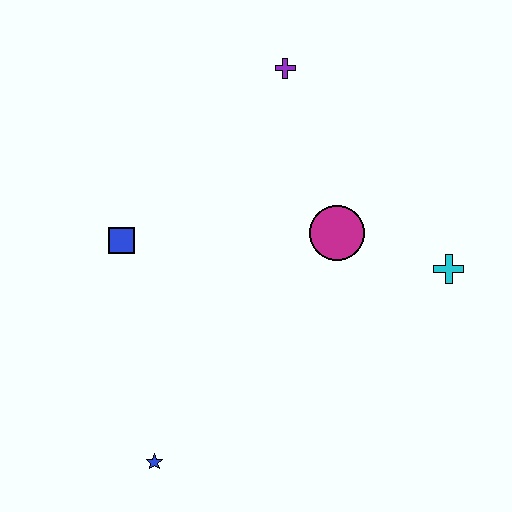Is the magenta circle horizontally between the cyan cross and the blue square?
Yes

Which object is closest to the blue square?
The magenta circle is closest to the blue square.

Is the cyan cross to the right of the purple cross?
Yes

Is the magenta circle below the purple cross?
Yes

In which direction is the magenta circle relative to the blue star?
The magenta circle is above the blue star.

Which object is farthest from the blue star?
The purple cross is farthest from the blue star.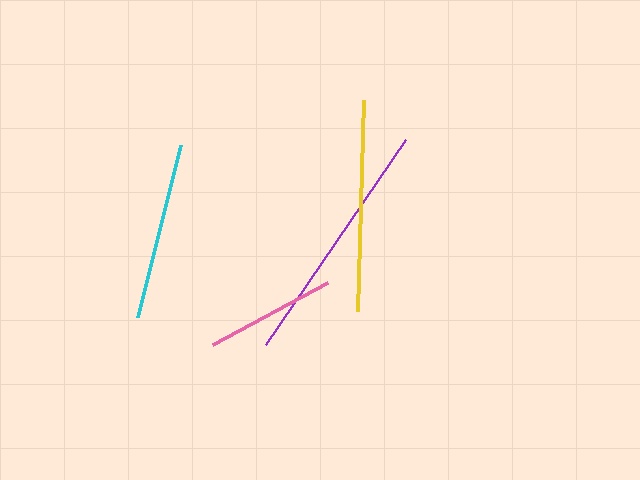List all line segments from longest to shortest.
From longest to shortest: purple, yellow, cyan, pink.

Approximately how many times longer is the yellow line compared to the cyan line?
The yellow line is approximately 1.2 times the length of the cyan line.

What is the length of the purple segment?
The purple segment is approximately 248 pixels long.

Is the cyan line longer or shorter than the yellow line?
The yellow line is longer than the cyan line.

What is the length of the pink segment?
The pink segment is approximately 130 pixels long.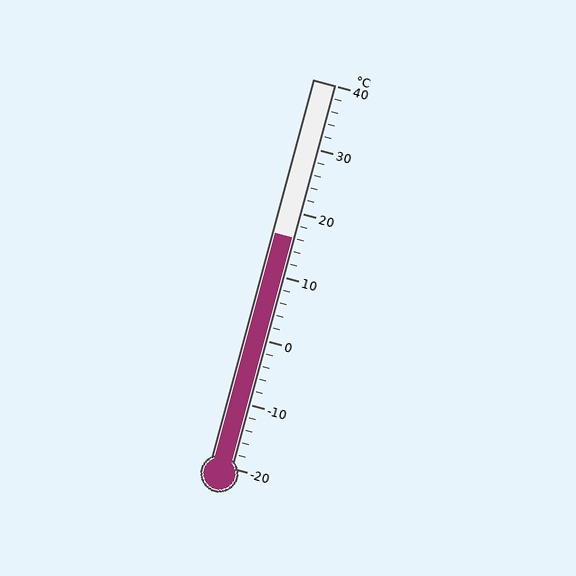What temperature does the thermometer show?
The thermometer shows approximately 16°C.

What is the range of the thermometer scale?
The thermometer scale ranges from -20°C to 40°C.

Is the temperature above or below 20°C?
The temperature is below 20°C.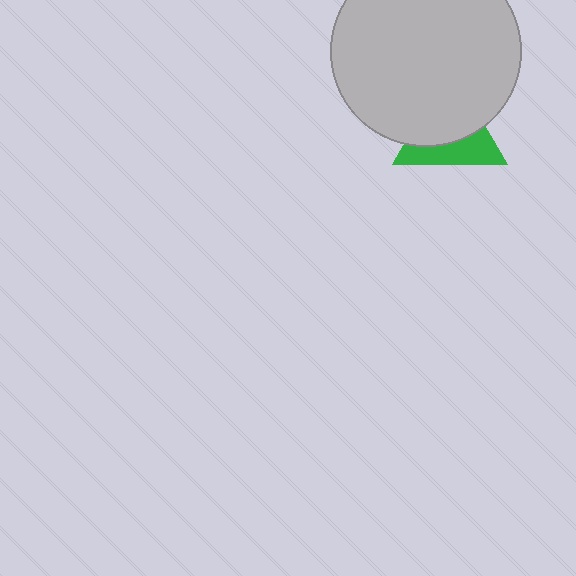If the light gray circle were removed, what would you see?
You would see the complete green triangle.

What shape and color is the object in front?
The object in front is a light gray circle.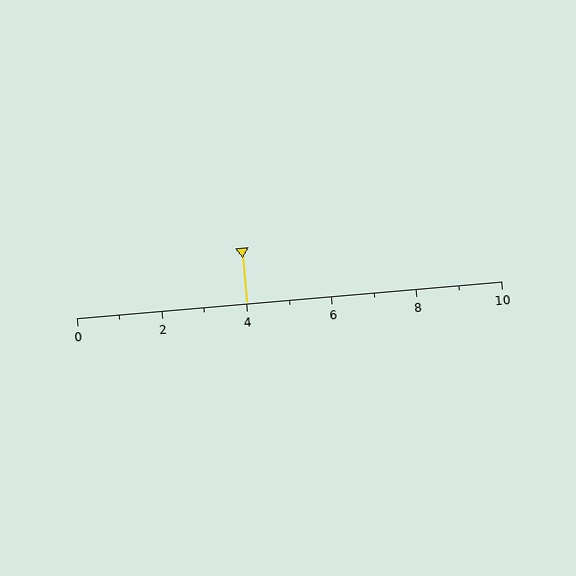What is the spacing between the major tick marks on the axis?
The major ticks are spaced 2 apart.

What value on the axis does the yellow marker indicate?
The marker indicates approximately 4.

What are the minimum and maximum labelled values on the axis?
The axis runs from 0 to 10.